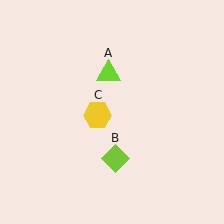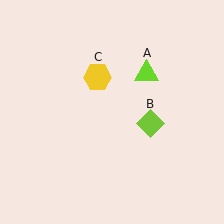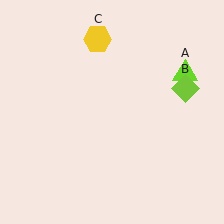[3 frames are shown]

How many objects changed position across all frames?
3 objects changed position: lime triangle (object A), lime diamond (object B), yellow hexagon (object C).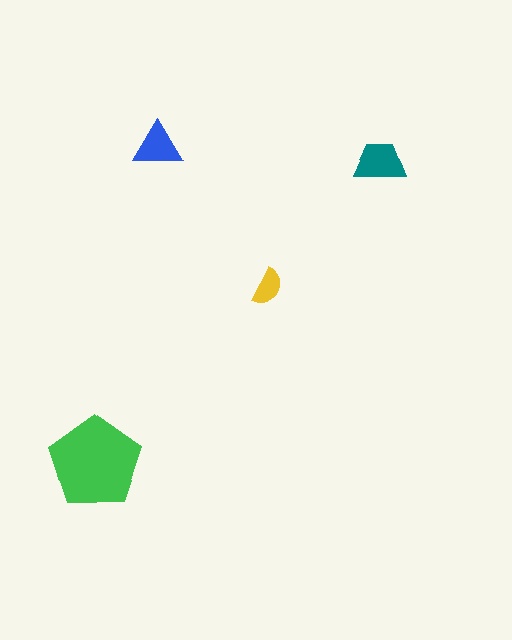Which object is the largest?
The green pentagon.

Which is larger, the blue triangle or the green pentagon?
The green pentagon.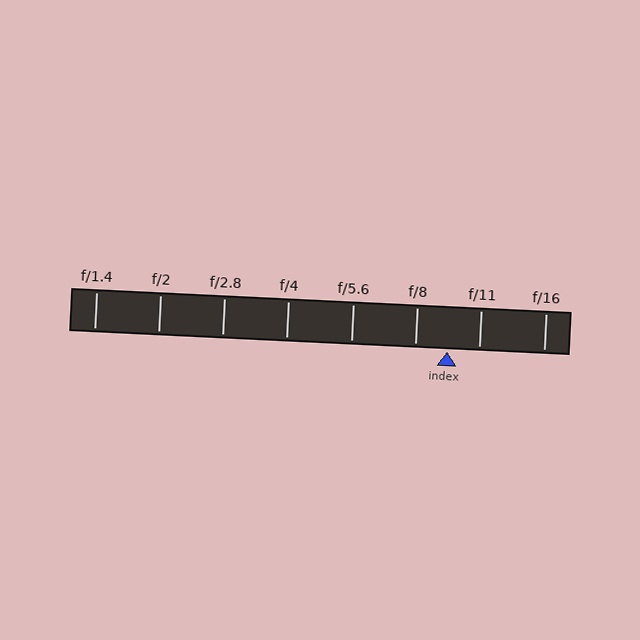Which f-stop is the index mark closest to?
The index mark is closest to f/11.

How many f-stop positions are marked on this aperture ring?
There are 8 f-stop positions marked.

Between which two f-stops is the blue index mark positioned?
The index mark is between f/8 and f/11.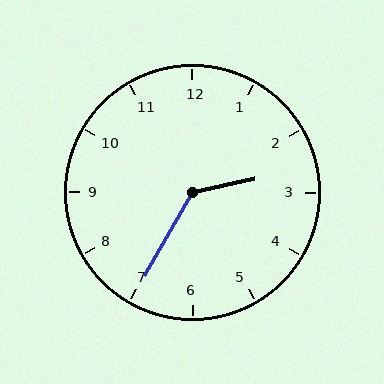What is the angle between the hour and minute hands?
Approximately 132 degrees.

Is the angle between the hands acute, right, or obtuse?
It is obtuse.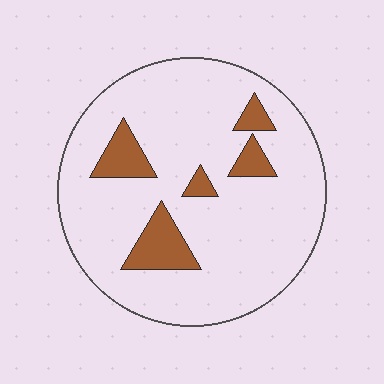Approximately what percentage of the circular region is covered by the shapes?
Approximately 15%.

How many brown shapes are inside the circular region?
5.